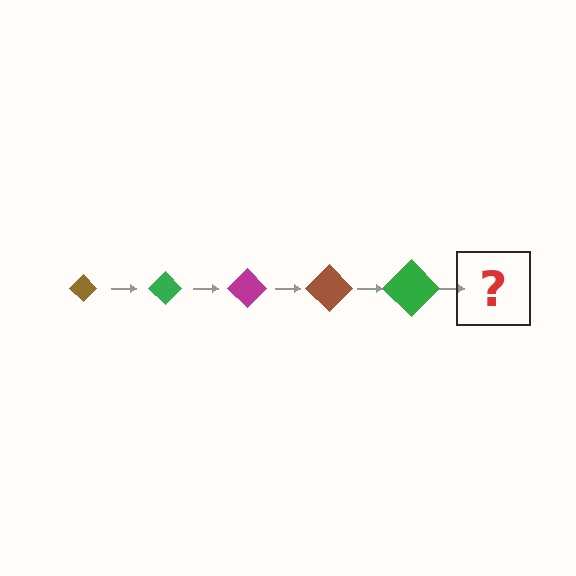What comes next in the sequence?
The next element should be a magenta diamond, larger than the previous one.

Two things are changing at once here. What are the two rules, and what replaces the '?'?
The two rules are that the diamond grows larger each step and the color cycles through brown, green, and magenta. The '?' should be a magenta diamond, larger than the previous one.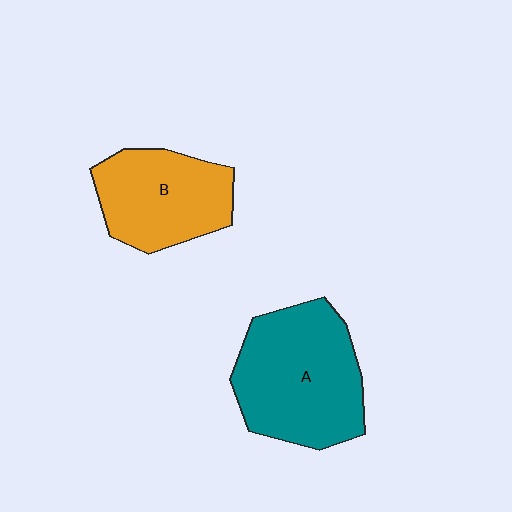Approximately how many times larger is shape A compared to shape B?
Approximately 1.4 times.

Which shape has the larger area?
Shape A (teal).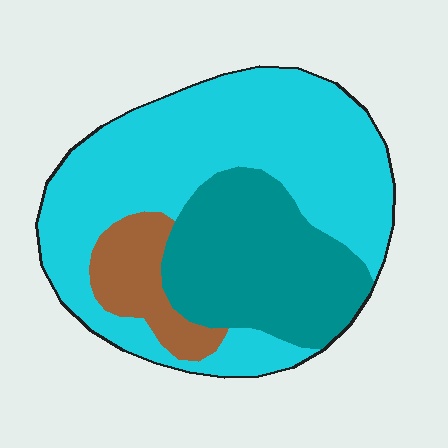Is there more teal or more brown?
Teal.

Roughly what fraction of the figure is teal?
Teal covers roughly 30% of the figure.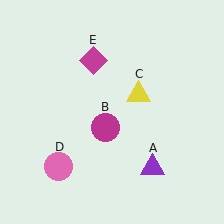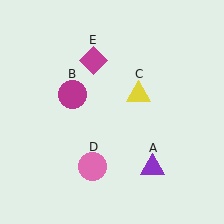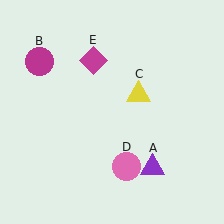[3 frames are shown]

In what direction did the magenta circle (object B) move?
The magenta circle (object B) moved up and to the left.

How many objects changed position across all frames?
2 objects changed position: magenta circle (object B), pink circle (object D).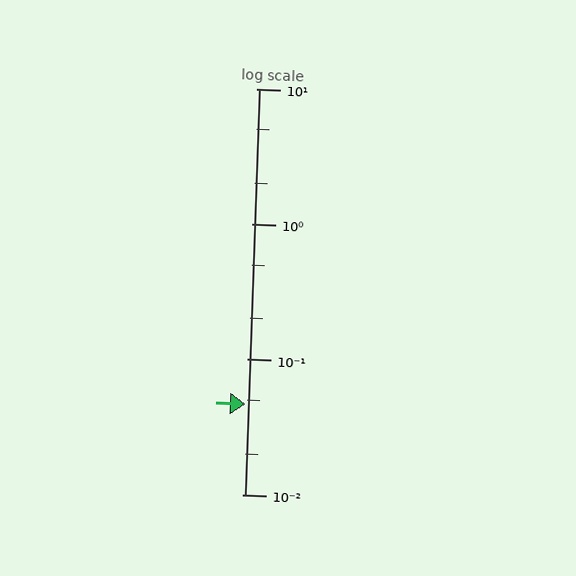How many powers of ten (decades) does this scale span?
The scale spans 3 decades, from 0.01 to 10.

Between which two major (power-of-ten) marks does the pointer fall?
The pointer is between 0.01 and 0.1.